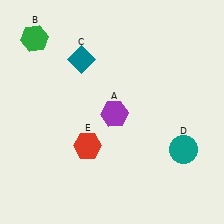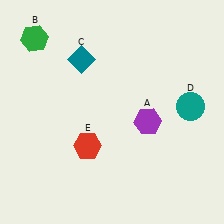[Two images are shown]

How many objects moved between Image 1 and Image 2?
2 objects moved between the two images.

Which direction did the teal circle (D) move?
The teal circle (D) moved up.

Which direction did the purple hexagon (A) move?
The purple hexagon (A) moved right.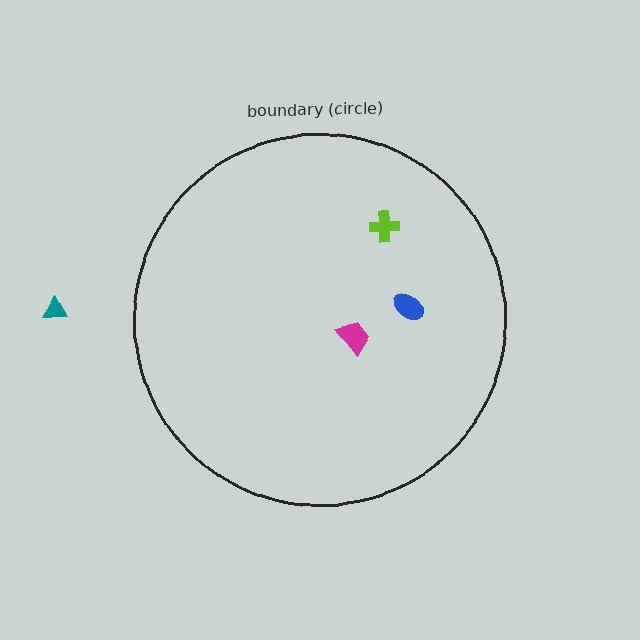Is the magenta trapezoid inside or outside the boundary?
Inside.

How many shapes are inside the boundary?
3 inside, 1 outside.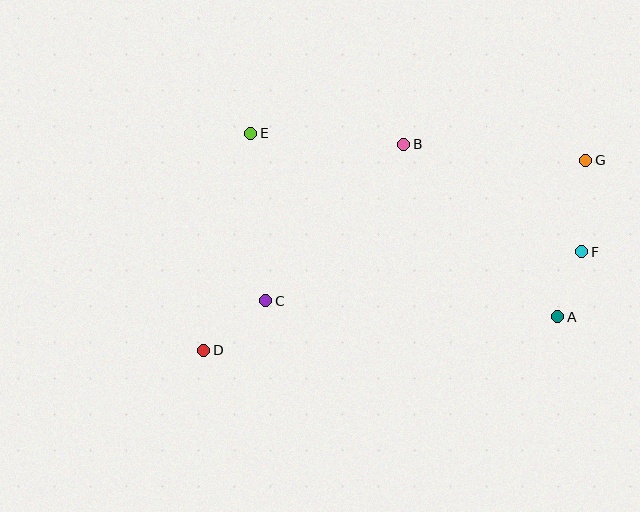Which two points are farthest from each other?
Points D and G are farthest from each other.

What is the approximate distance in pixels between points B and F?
The distance between B and F is approximately 208 pixels.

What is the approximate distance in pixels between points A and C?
The distance between A and C is approximately 292 pixels.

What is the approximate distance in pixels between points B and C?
The distance between B and C is approximately 209 pixels.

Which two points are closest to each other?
Points A and F are closest to each other.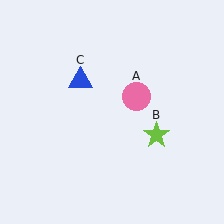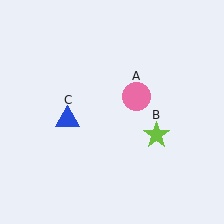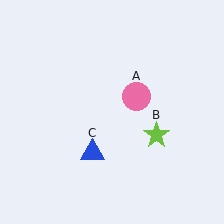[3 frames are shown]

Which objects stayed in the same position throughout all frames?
Pink circle (object A) and lime star (object B) remained stationary.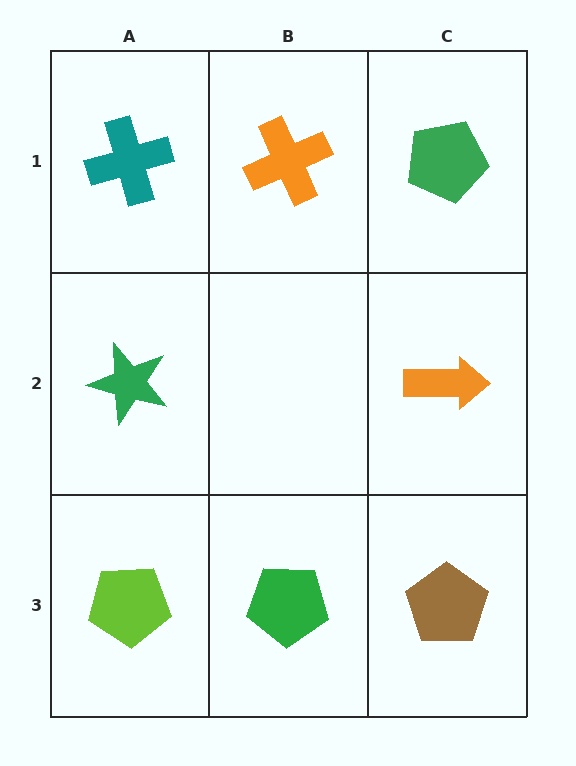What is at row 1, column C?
A green pentagon.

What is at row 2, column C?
An orange arrow.